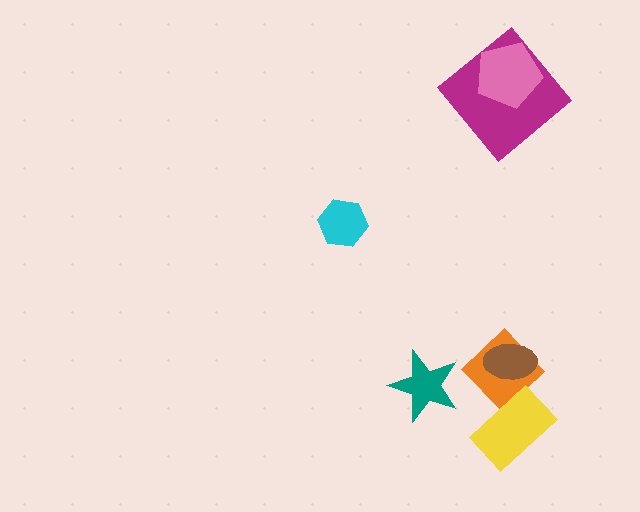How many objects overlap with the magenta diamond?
1 object overlaps with the magenta diamond.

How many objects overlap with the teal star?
0 objects overlap with the teal star.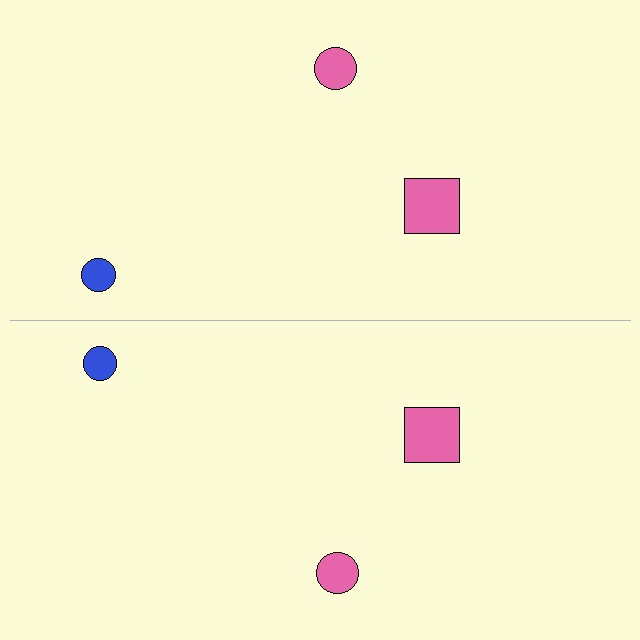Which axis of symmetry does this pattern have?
The pattern has a horizontal axis of symmetry running through the center of the image.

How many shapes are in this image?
There are 6 shapes in this image.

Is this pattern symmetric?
Yes, this pattern has bilateral (reflection) symmetry.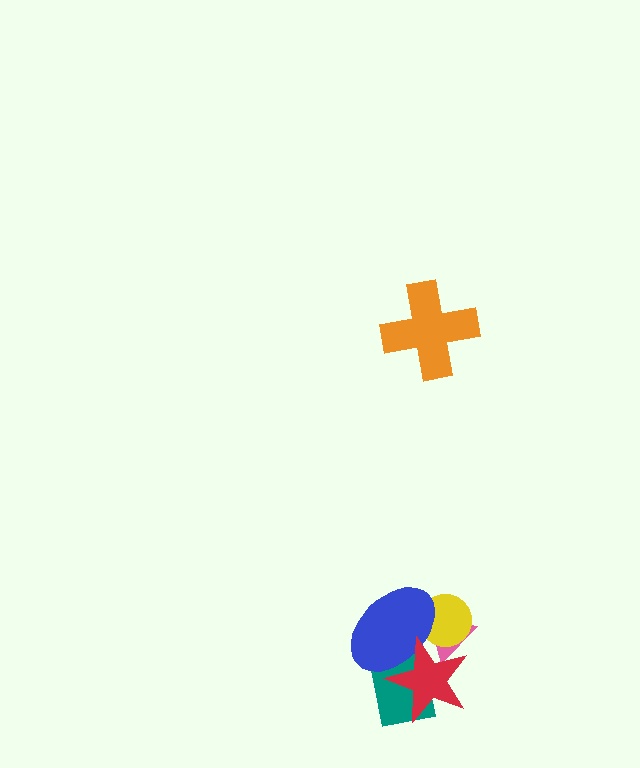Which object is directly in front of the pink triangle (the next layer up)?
The yellow circle is directly in front of the pink triangle.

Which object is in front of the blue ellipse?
The red star is in front of the blue ellipse.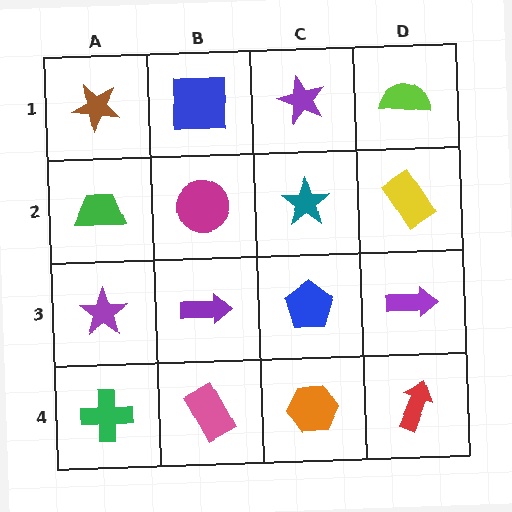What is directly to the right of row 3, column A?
A purple arrow.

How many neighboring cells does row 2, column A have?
3.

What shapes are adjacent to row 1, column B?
A magenta circle (row 2, column B), a brown star (row 1, column A), a purple star (row 1, column C).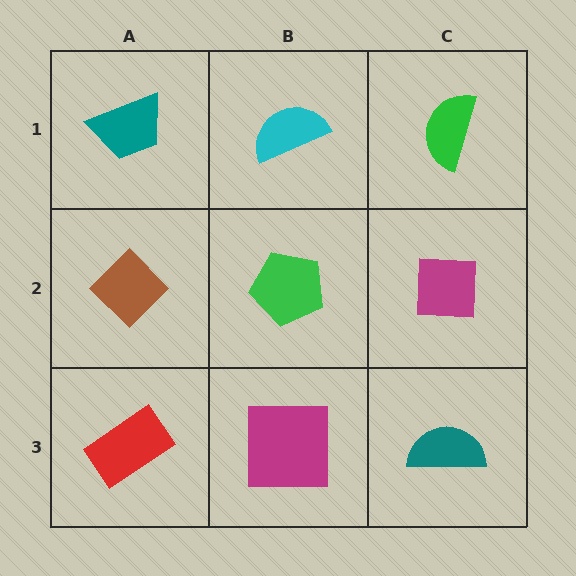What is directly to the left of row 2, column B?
A brown diamond.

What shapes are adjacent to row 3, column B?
A green pentagon (row 2, column B), a red rectangle (row 3, column A), a teal semicircle (row 3, column C).